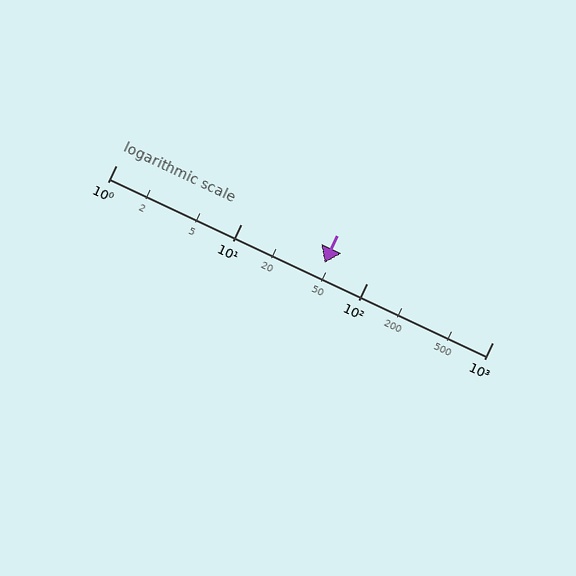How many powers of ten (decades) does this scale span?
The scale spans 3 decades, from 1 to 1000.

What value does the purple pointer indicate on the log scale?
The pointer indicates approximately 46.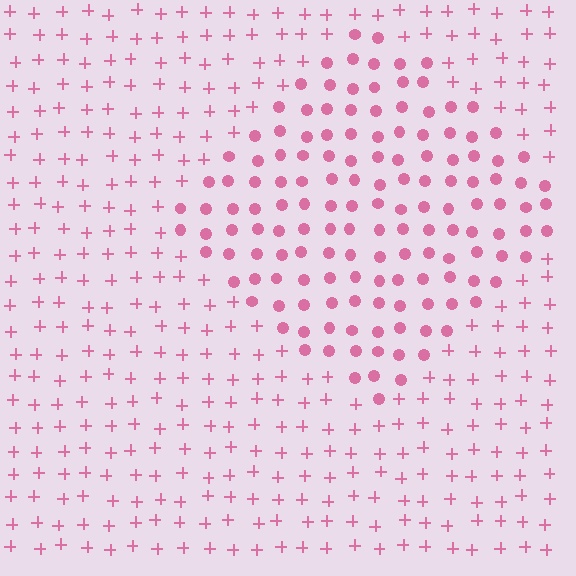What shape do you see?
I see a diamond.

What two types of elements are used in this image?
The image uses circles inside the diamond region and plus signs outside it.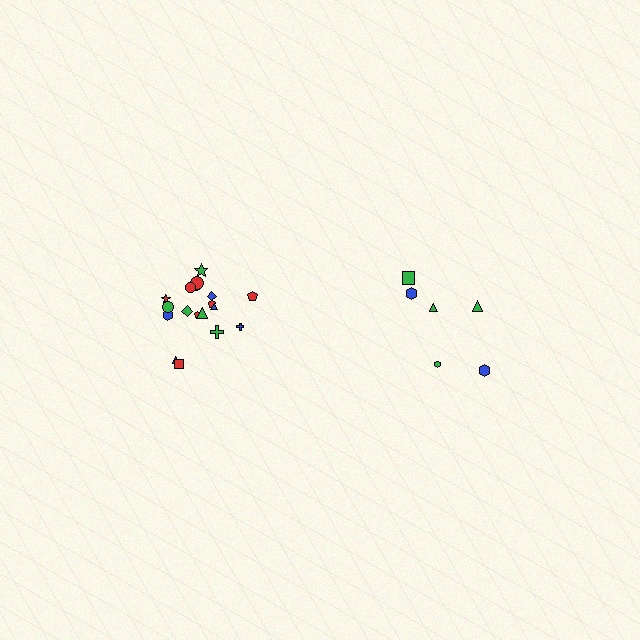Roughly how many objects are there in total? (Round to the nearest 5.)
Roughly 25 objects in total.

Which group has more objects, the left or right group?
The left group.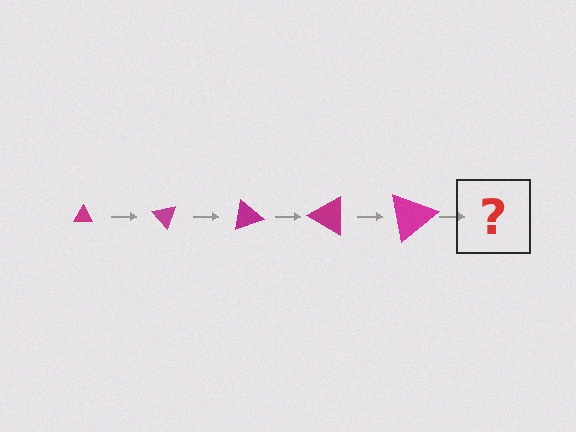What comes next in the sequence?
The next element should be a triangle, larger than the previous one and rotated 250 degrees from the start.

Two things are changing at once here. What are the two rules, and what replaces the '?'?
The two rules are that the triangle grows larger each step and it rotates 50 degrees each step. The '?' should be a triangle, larger than the previous one and rotated 250 degrees from the start.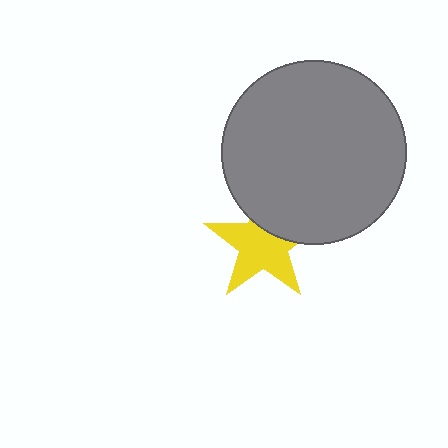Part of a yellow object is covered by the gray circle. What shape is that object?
It is a star.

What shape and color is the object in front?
The object in front is a gray circle.